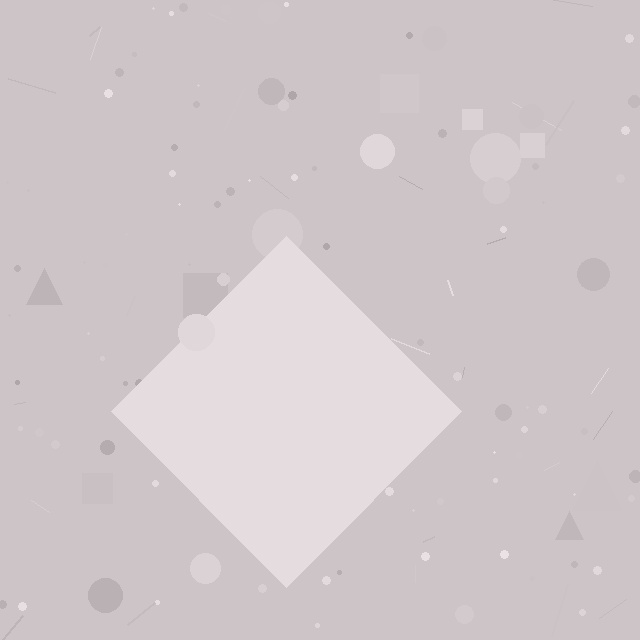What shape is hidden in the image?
A diamond is hidden in the image.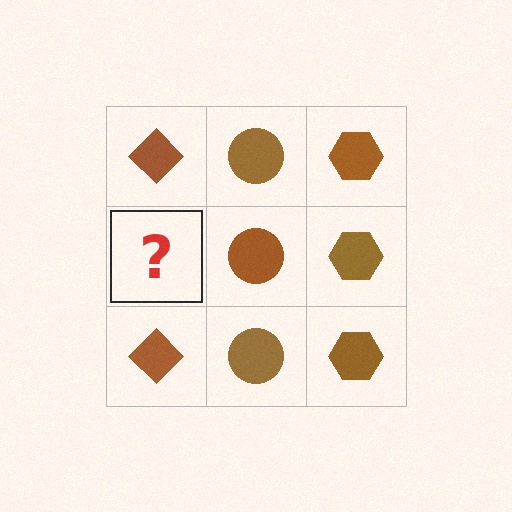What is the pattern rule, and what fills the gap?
The rule is that each column has a consistent shape. The gap should be filled with a brown diamond.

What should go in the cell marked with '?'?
The missing cell should contain a brown diamond.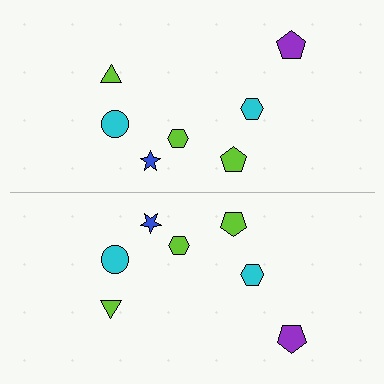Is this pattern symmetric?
Yes, this pattern has bilateral (reflection) symmetry.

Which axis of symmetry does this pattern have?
The pattern has a horizontal axis of symmetry running through the center of the image.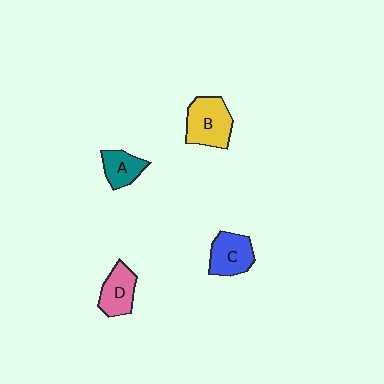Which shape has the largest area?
Shape B (yellow).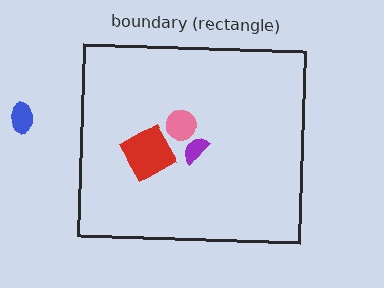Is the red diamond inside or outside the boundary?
Inside.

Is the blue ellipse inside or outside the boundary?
Outside.